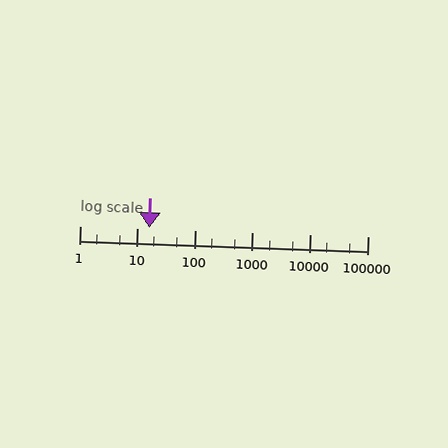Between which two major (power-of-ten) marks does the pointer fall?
The pointer is between 10 and 100.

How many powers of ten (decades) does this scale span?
The scale spans 5 decades, from 1 to 100000.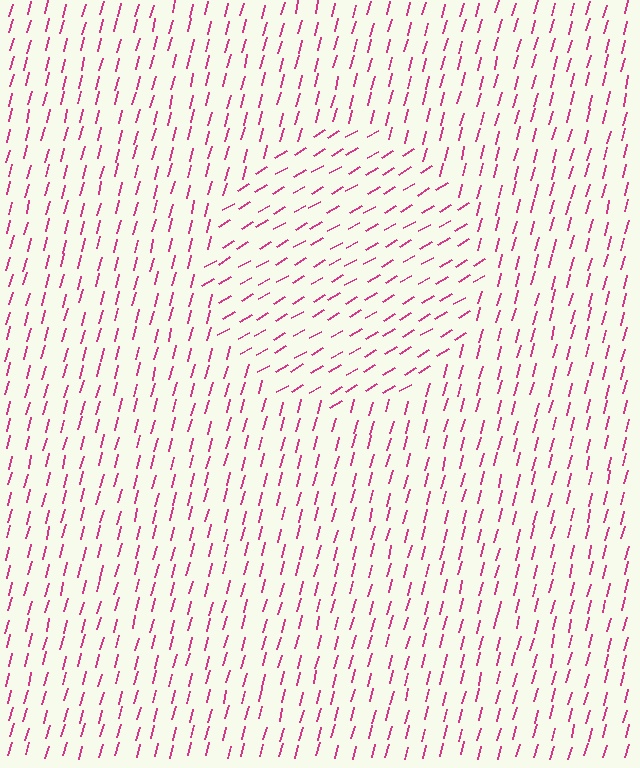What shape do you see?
I see a circle.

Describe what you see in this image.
The image is filled with small magenta line segments. A circle region in the image has lines oriented differently from the surrounding lines, creating a visible texture boundary.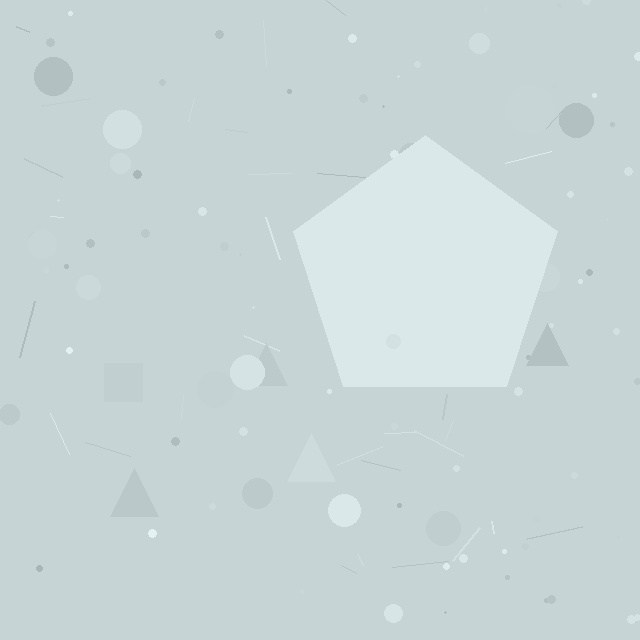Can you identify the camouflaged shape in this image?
The camouflaged shape is a pentagon.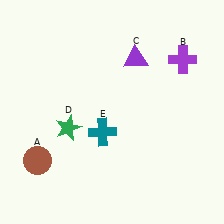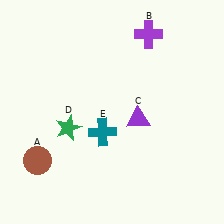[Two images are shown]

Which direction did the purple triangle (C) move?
The purple triangle (C) moved down.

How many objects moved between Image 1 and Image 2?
2 objects moved between the two images.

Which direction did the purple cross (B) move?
The purple cross (B) moved left.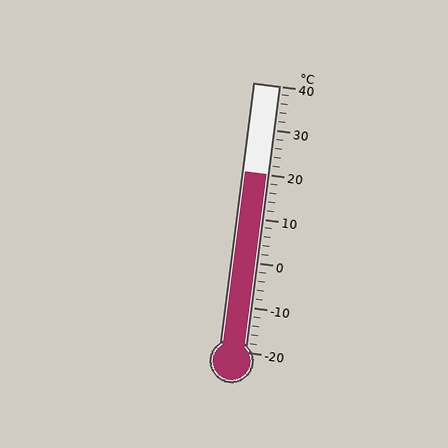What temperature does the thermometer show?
The thermometer shows approximately 20°C.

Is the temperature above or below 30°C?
The temperature is below 30°C.